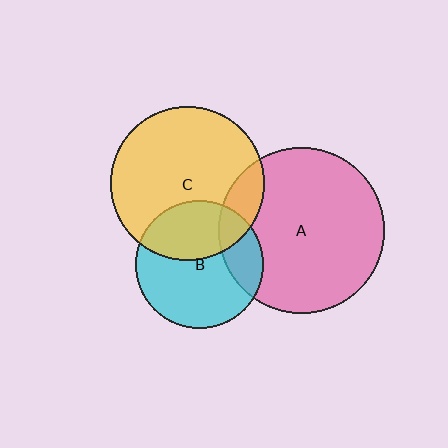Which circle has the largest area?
Circle A (pink).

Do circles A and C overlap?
Yes.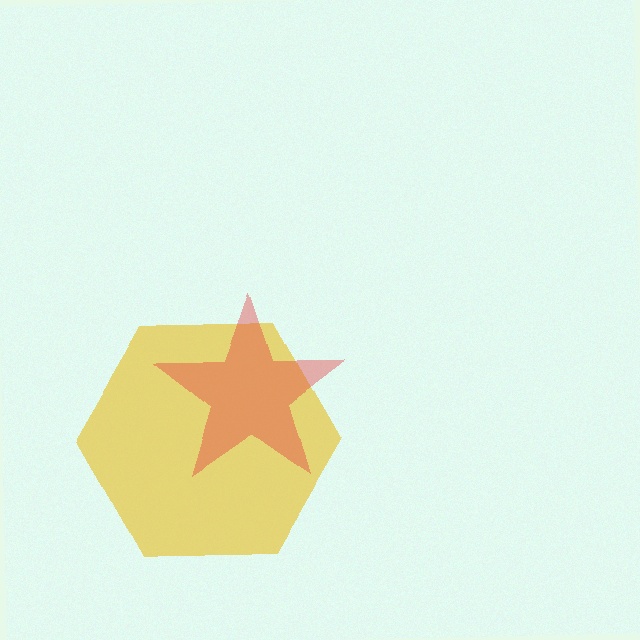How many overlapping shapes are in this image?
There are 2 overlapping shapes in the image.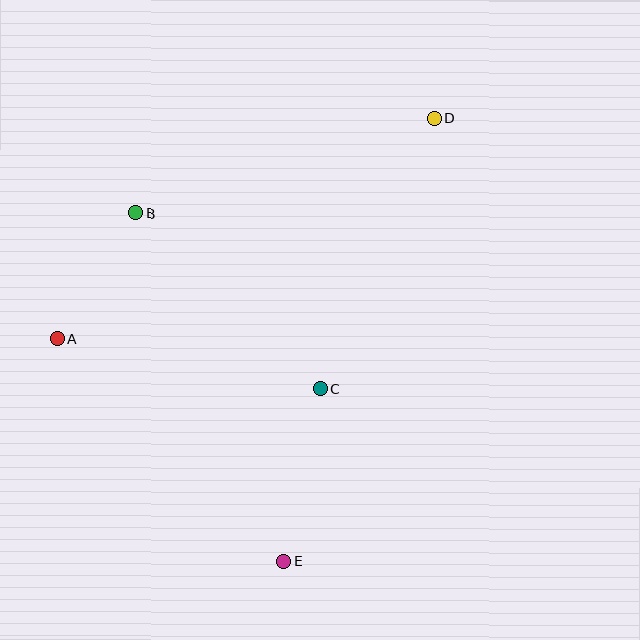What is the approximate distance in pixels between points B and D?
The distance between B and D is approximately 313 pixels.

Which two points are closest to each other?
Points A and B are closest to each other.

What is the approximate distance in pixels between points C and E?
The distance between C and E is approximately 176 pixels.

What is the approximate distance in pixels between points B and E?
The distance between B and E is approximately 378 pixels.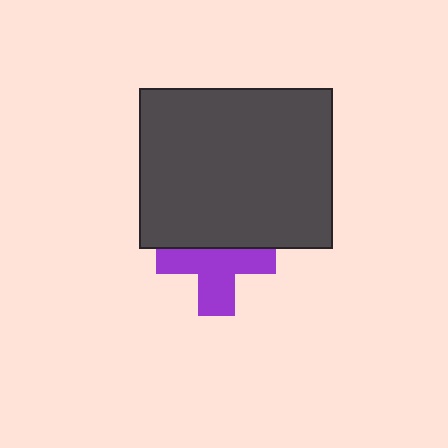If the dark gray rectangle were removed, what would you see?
You would see the complete purple cross.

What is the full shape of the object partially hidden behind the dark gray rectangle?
The partially hidden object is a purple cross.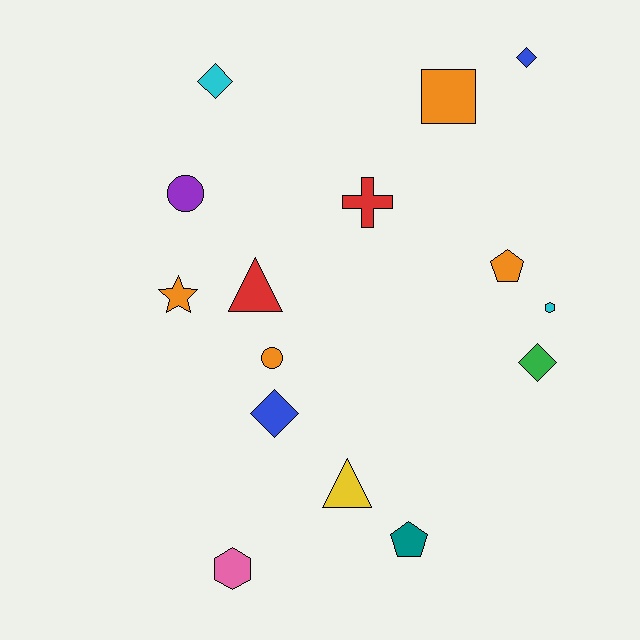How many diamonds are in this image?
There are 4 diamonds.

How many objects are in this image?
There are 15 objects.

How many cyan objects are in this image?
There are 2 cyan objects.